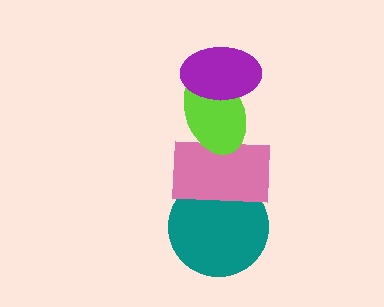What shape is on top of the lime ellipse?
The purple ellipse is on top of the lime ellipse.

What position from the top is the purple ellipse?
The purple ellipse is 1st from the top.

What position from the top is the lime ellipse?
The lime ellipse is 2nd from the top.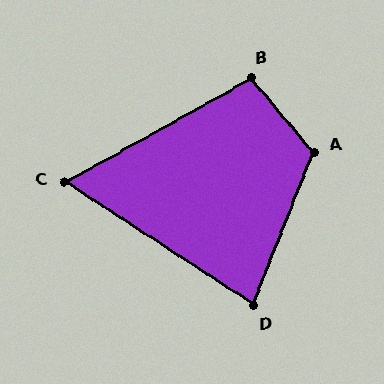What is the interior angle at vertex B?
Approximately 101 degrees (obtuse).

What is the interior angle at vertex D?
Approximately 79 degrees (acute).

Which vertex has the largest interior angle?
A, at approximately 118 degrees.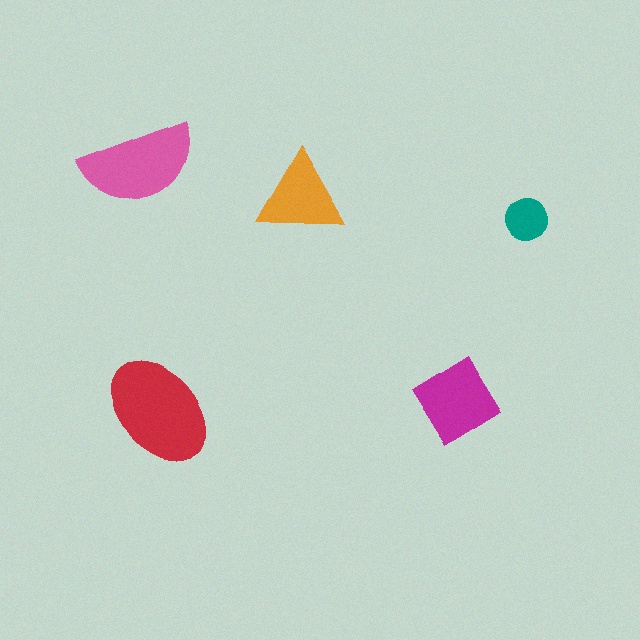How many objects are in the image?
There are 5 objects in the image.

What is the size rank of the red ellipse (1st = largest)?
1st.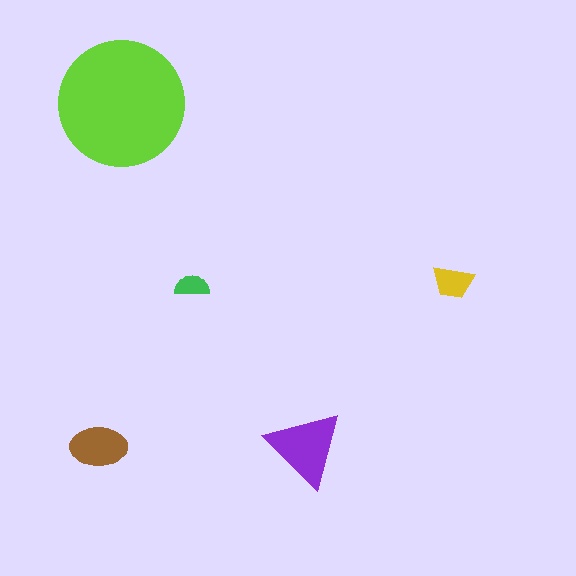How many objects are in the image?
There are 5 objects in the image.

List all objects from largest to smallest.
The lime circle, the purple triangle, the brown ellipse, the yellow trapezoid, the green semicircle.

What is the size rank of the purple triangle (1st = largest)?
2nd.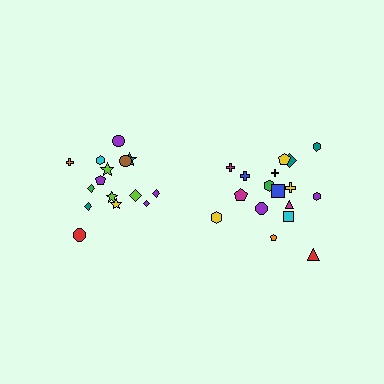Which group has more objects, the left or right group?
The right group.